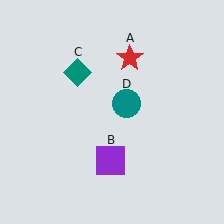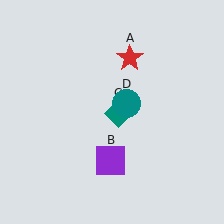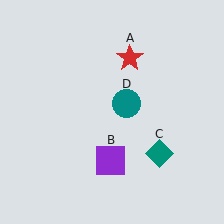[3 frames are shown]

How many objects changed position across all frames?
1 object changed position: teal diamond (object C).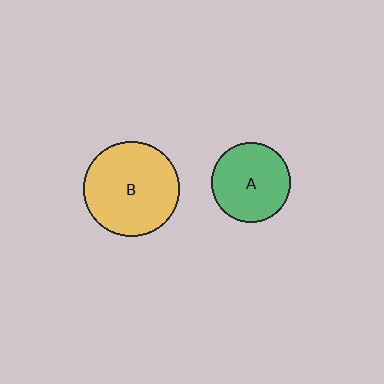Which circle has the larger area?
Circle B (yellow).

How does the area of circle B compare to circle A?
Approximately 1.4 times.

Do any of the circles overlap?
No, none of the circles overlap.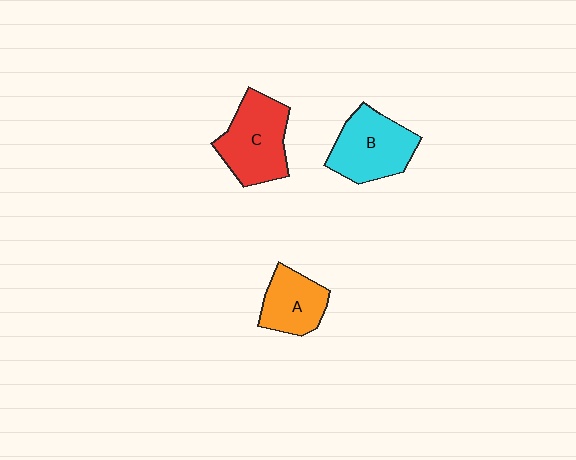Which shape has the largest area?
Shape C (red).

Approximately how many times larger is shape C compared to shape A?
Approximately 1.4 times.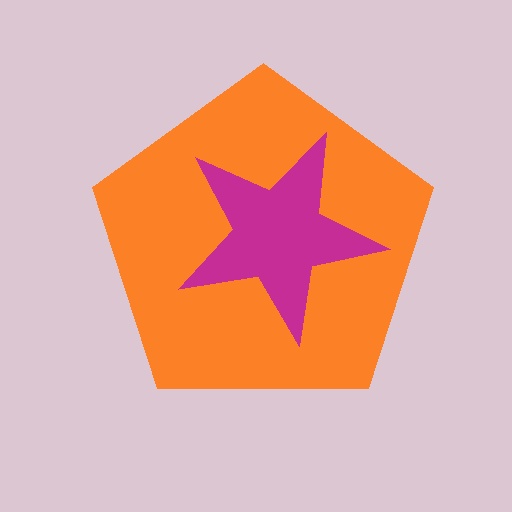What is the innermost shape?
The magenta star.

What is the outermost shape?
The orange pentagon.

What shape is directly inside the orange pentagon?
The magenta star.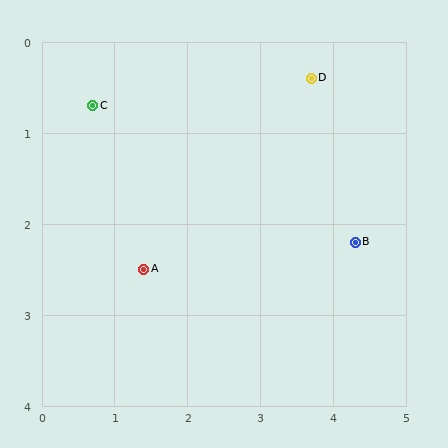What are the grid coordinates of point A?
Point A is at approximately (1.4, 2.5).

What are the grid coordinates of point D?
Point D is at approximately (3.7, 0.4).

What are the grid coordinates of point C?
Point C is at approximately (0.7, 0.7).